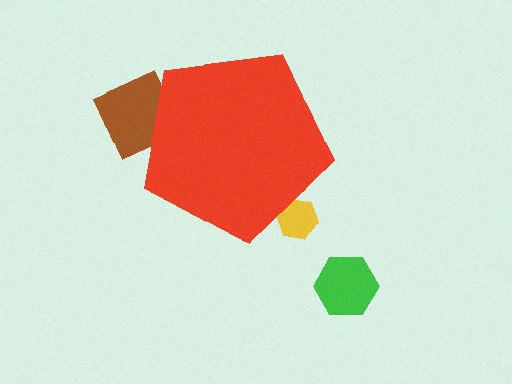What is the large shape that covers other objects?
A red pentagon.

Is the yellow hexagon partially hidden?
Yes, the yellow hexagon is partially hidden behind the red pentagon.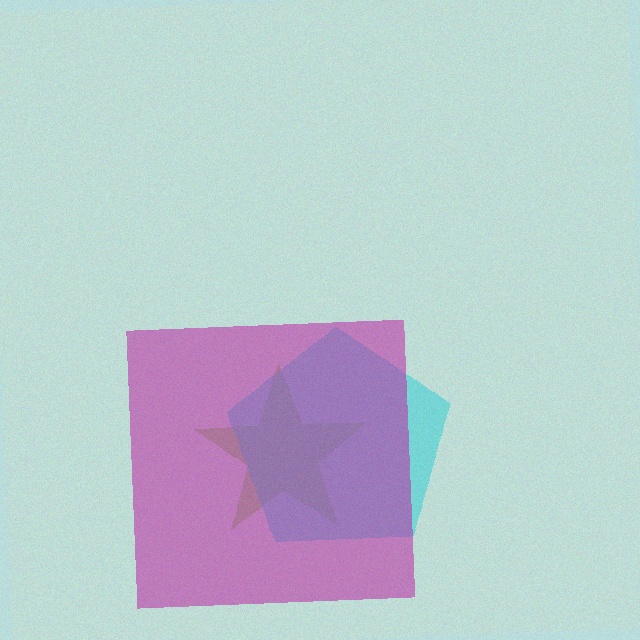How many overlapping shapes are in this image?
There are 3 overlapping shapes in the image.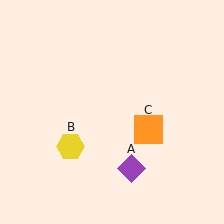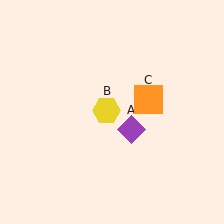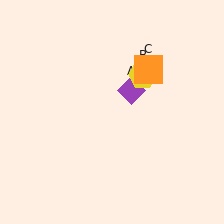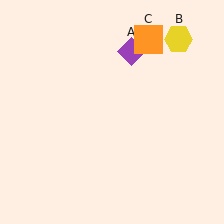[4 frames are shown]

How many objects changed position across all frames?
3 objects changed position: purple diamond (object A), yellow hexagon (object B), orange square (object C).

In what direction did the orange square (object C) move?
The orange square (object C) moved up.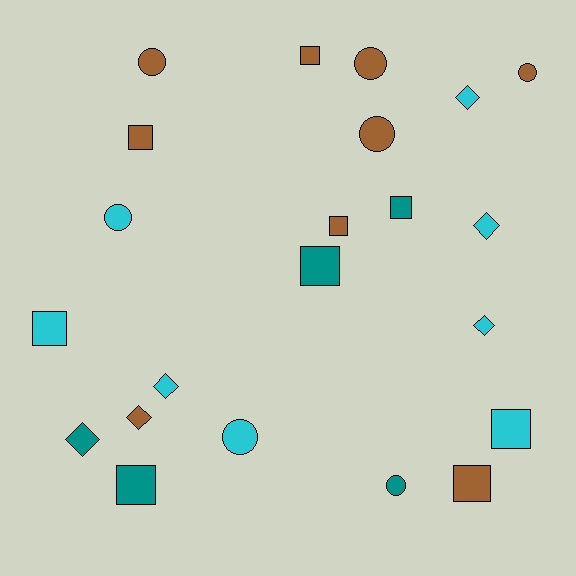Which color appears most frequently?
Brown, with 9 objects.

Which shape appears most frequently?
Square, with 9 objects.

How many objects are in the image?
There are 22 objects.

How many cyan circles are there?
There are 2 cyan circles.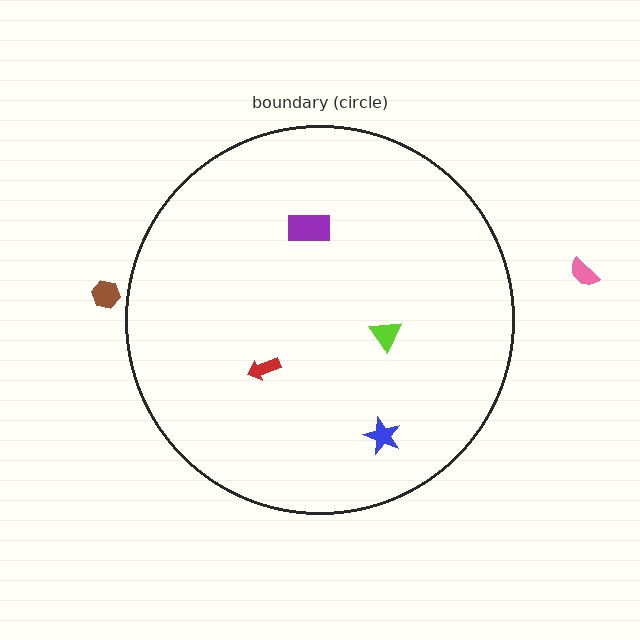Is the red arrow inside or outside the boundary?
Inside.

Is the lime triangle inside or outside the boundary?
Inside.